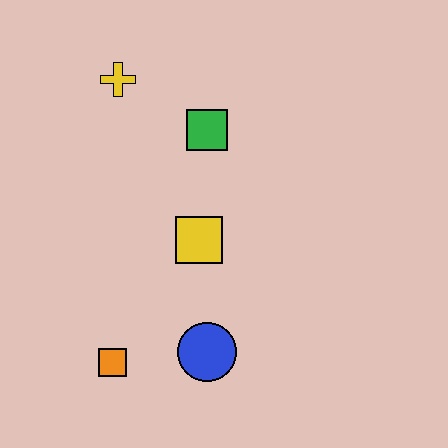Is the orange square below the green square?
Yes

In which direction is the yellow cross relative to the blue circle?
The yellow cross is above the blue circle.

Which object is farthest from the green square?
The orange square is farthest from the green square.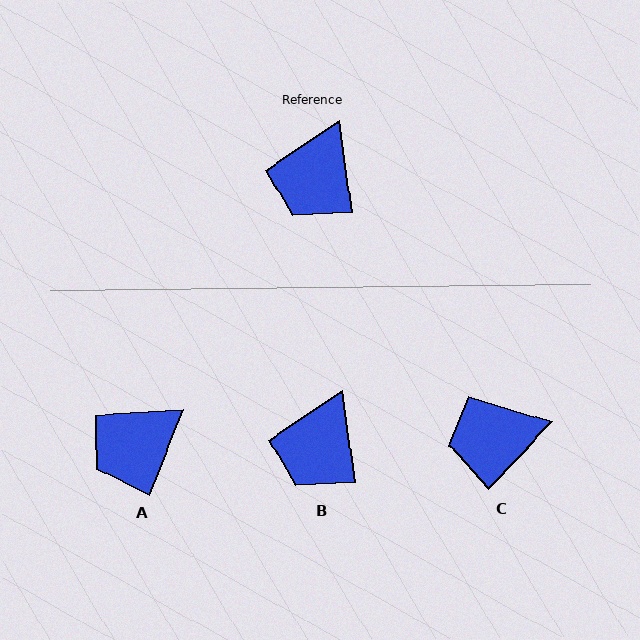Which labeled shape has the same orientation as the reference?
B.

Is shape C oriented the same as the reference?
No, it is off by about 51 degrees.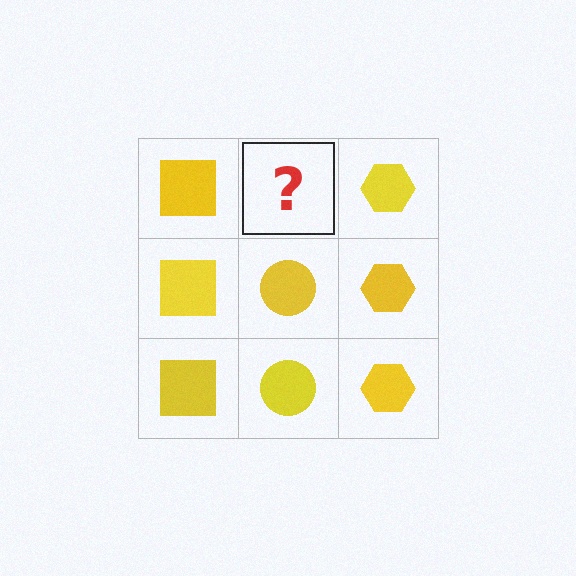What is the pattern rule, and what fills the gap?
The rule is that each column has a consistent shape. The gap should be filled with a yellow circle.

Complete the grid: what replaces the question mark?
The question mark should be replaced with a yellow circle.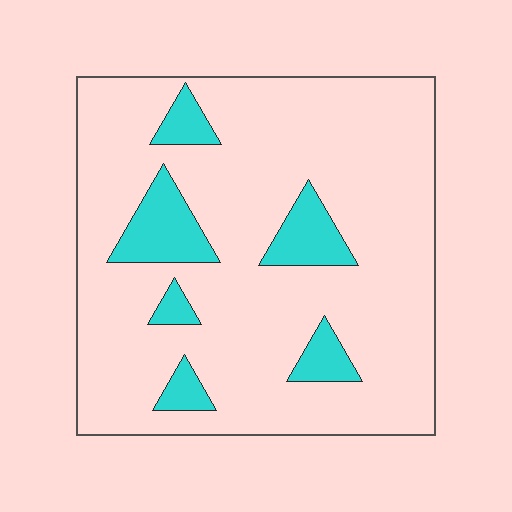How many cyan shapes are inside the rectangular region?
6.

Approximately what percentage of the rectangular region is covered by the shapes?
Approximately 15%.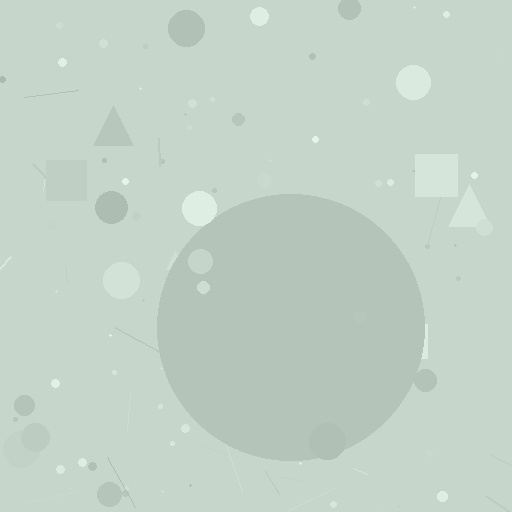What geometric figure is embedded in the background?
A circle is embedded in the background.